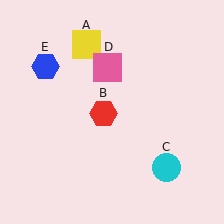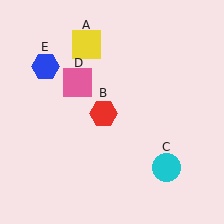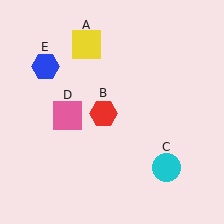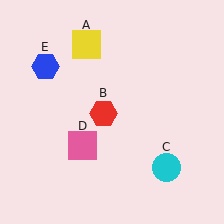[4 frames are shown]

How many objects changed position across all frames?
1 object changed position: pink square (object D).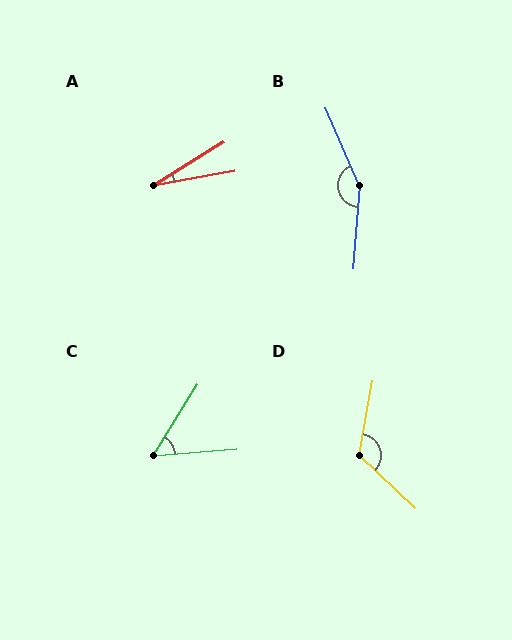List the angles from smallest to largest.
A (21°), C (53°), D (123°), B (152°).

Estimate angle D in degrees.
Approximately 123 degrees.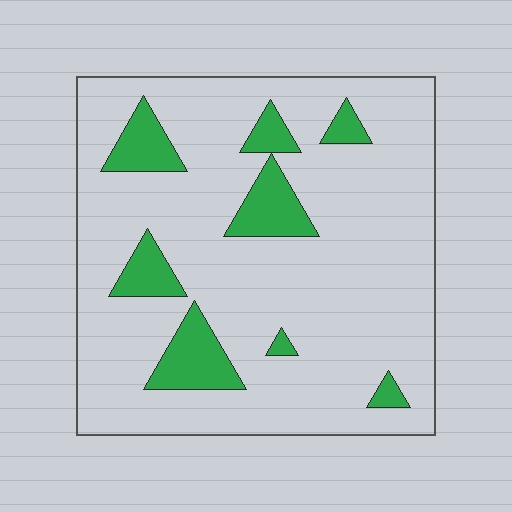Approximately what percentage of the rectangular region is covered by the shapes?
Approximately 15%.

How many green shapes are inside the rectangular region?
8.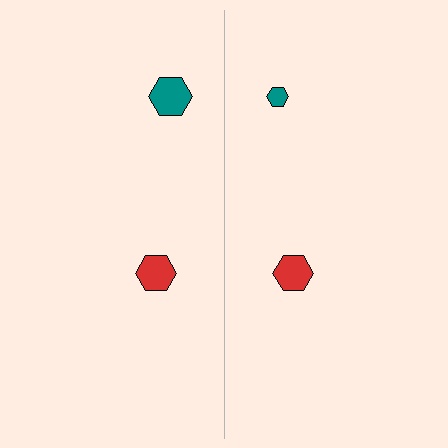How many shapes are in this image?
There are 4 shapes in this image.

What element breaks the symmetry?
The teal hexagon on the right side has a different size than its mirror counterpart.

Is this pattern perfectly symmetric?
No, the pattern is not perfectly symmetric. The teal hexagon on the right side has a different size than its mirror counterpart.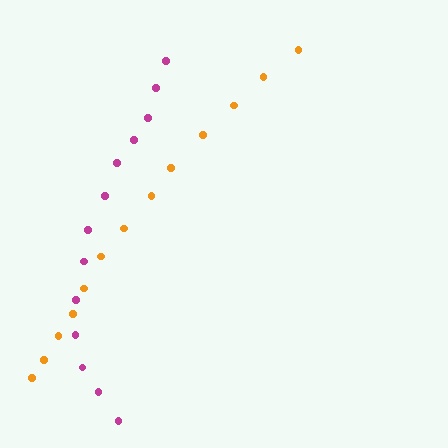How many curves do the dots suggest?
There are 2 distinct paths.